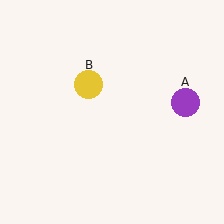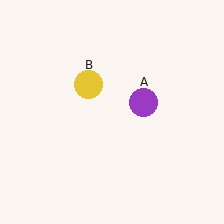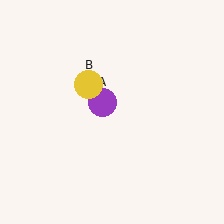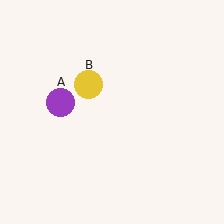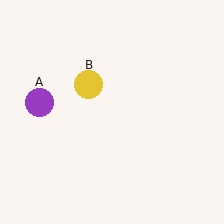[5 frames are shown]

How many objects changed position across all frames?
1 object changed position: purple circle (object A).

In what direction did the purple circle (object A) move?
The purple circle (object A) moved left.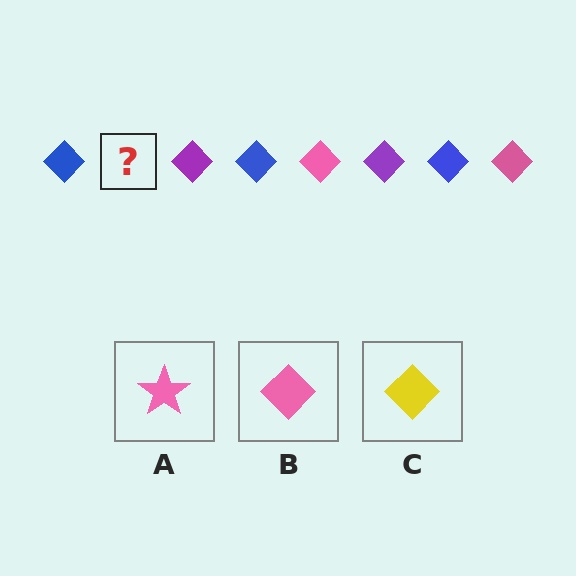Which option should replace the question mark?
Option B.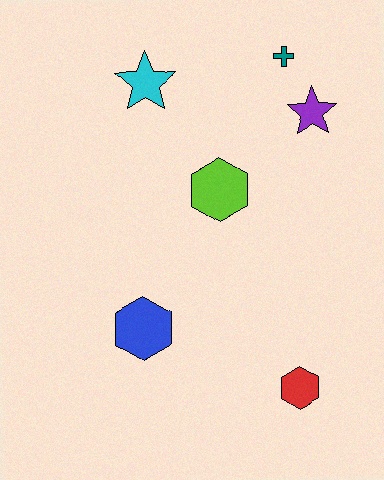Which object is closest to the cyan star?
The lime hexagon is closest to the cyan star.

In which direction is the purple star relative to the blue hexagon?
The purple star is above the blue hexagon.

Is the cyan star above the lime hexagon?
Yes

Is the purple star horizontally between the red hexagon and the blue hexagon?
No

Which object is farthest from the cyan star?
The red hexagon is farthest from the cyan star.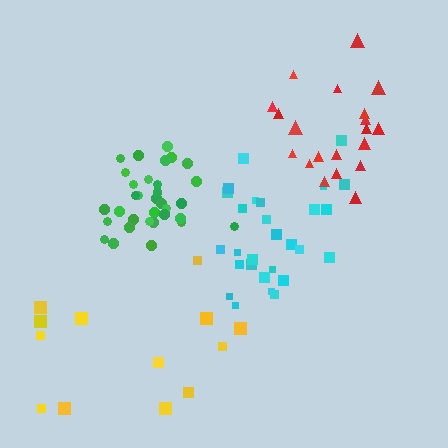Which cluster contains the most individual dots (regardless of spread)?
Green (34).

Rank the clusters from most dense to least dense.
green, red, cyan, yellow.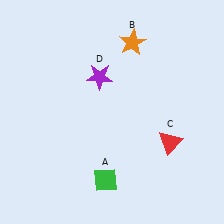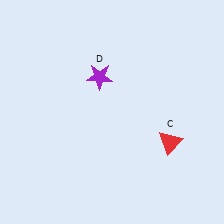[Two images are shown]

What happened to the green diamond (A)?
The green diamond (A) was removed in Image 2. It was in the bottom-left area of Image 1.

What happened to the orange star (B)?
The orange star (B) was removed in Image 2. It was in the top-right area of Image 1.